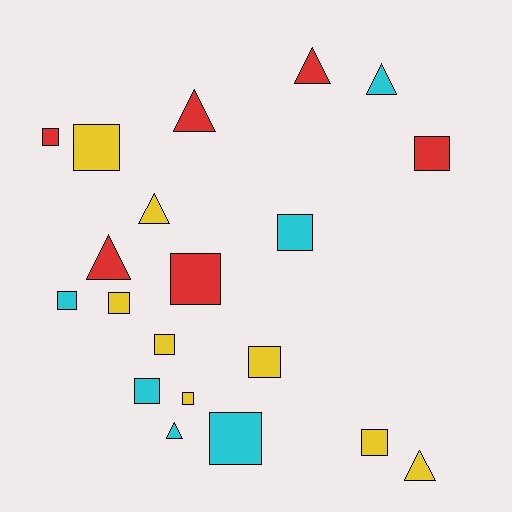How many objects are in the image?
There are 20 objects.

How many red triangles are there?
There are 3 red triangles.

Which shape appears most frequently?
Square, with 13 objects.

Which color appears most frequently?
Yellow, with 8 objects.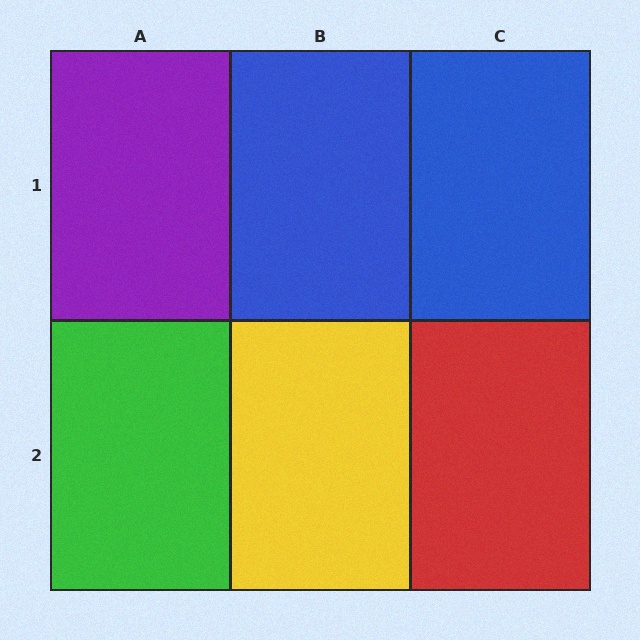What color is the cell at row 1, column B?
Blue.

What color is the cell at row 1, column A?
Purple.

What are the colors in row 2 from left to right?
Green, yellow, red.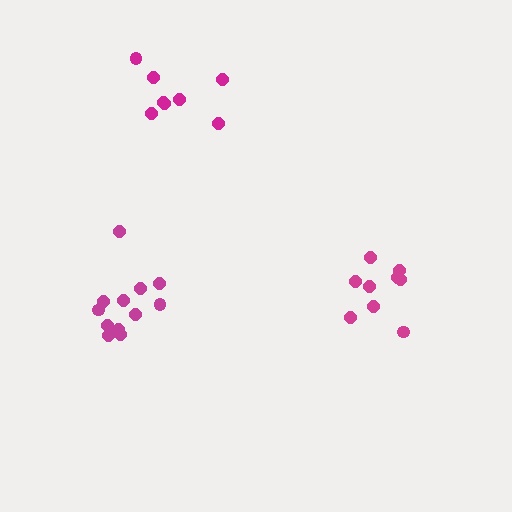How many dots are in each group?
Group 1: 9 dots, Group 2: 8 dots, Group 3: 12 dots (29 total).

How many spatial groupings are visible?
There are 3 spatial groupings.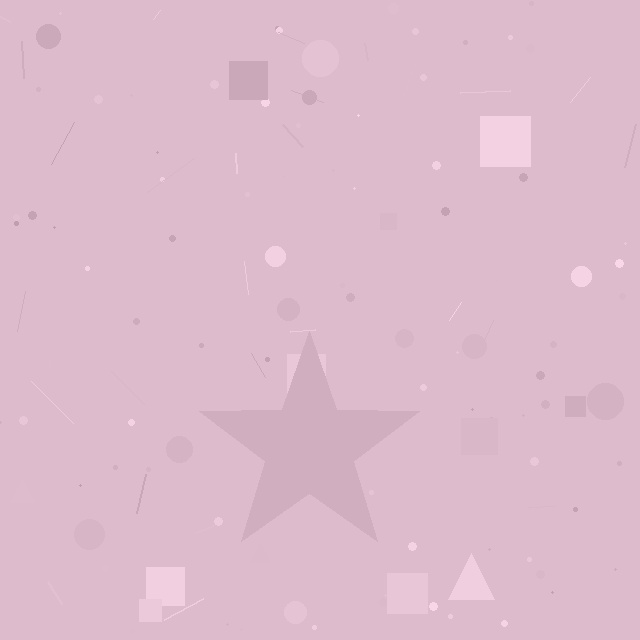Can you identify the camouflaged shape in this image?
The camouflaged shape is a star.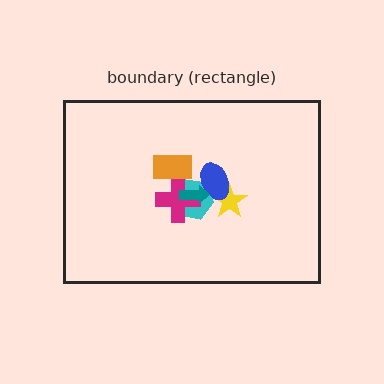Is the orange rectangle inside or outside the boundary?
Inside.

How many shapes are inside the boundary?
6 inside, 0 outside.